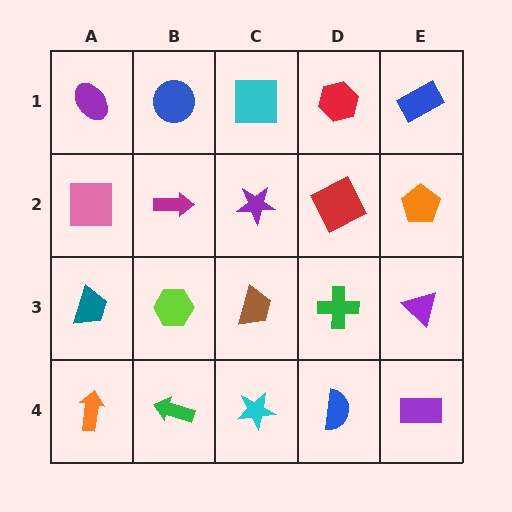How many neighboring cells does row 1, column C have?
3.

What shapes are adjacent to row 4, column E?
A purple triangle (row 3, column E), a blue semicircle (row 4, column D).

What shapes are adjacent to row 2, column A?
A purple ellipse (row 1, column A), a teal trapezoid (row 3, column A), a magenta arrow (row 2, column B).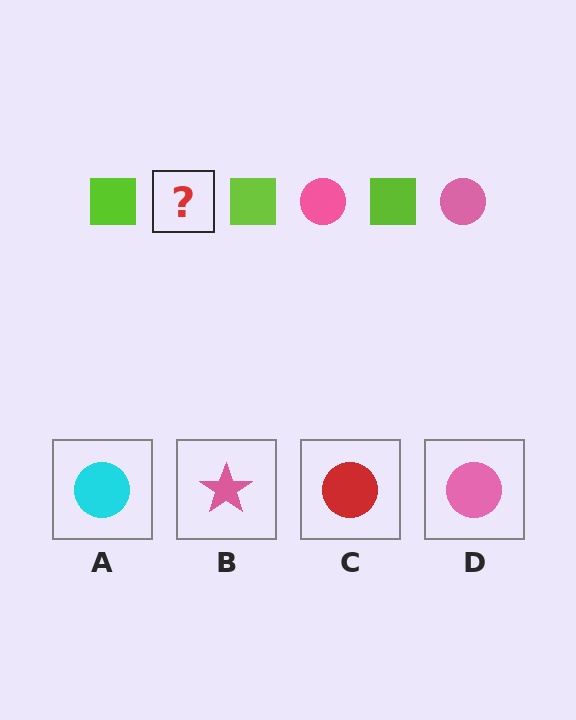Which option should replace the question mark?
Option D.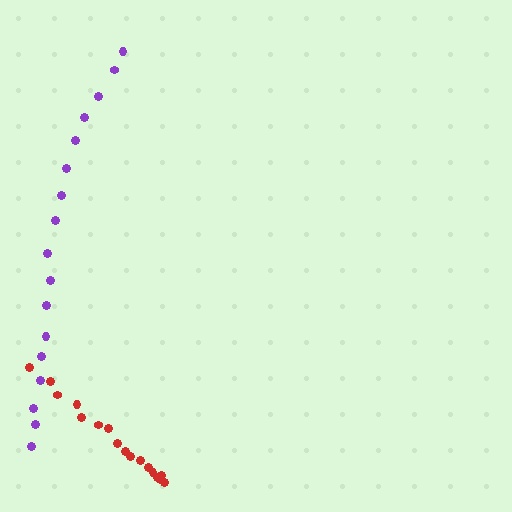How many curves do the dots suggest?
There are 2 distinct paths.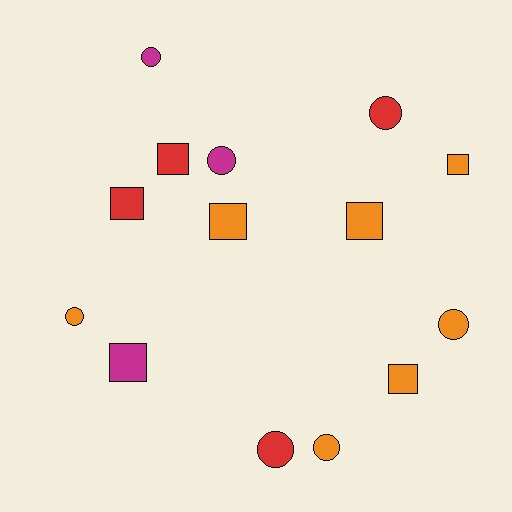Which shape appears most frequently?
Circle, with 7 objects.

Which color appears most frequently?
Orange, with 7 objects.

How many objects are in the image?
There are 14 objects.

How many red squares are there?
There are 2 red squares.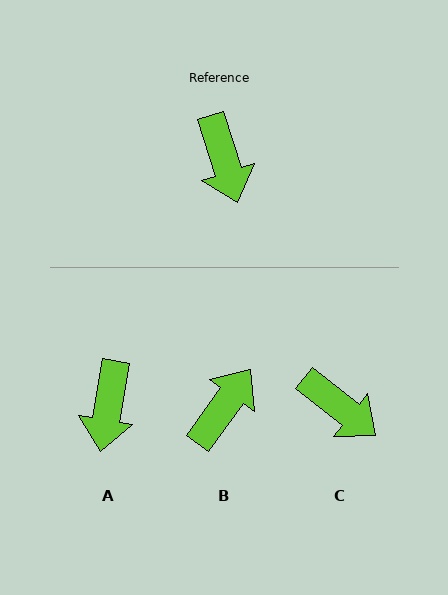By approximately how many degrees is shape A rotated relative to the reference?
Approximately 27 degrees clockwise.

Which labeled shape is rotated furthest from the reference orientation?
B, about 127 degrees away.